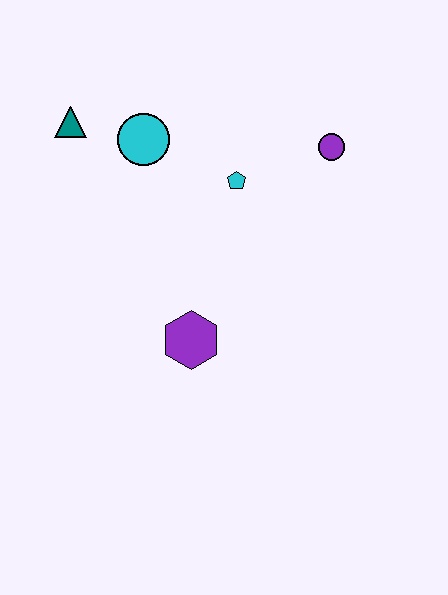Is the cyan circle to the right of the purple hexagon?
No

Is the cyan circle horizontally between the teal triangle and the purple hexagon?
Yes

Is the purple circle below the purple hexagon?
No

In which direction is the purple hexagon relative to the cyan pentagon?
The purple hexagon is below the cyan pentagon.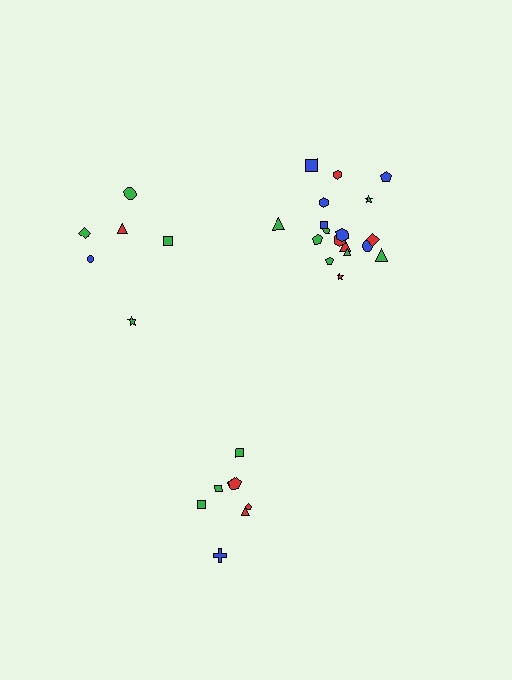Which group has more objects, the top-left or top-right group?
The top-right group.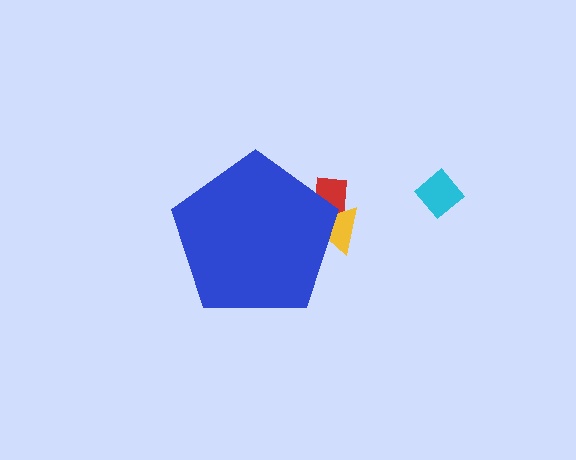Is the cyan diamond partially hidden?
No, the cyan diamond is fully visible.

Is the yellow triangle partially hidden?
Yes, the yellow triangle is partially hidden behind the blue pentagon.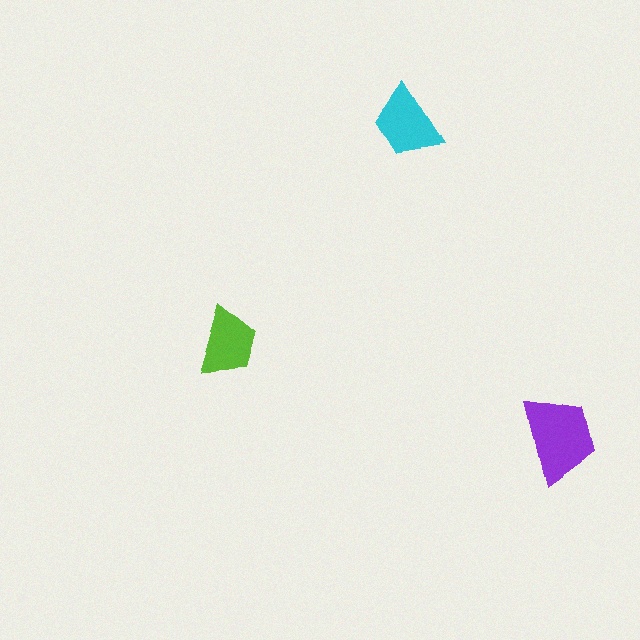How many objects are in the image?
There are 3 objects in the image.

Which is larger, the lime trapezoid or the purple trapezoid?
The purple one.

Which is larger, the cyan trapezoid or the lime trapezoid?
The cyan one.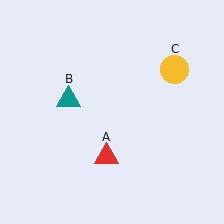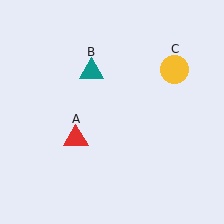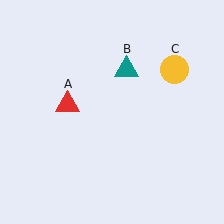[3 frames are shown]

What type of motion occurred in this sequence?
The red triangle (object A), teal triangle (object B) rotated clockwise around the center of the scene.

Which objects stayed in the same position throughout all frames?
Yellow circle (object C) remained stationary.